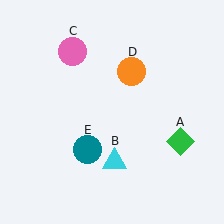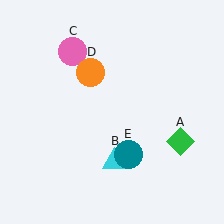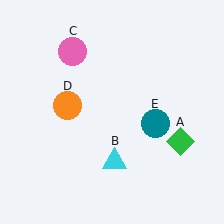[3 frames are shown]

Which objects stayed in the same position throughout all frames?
Green diamond (object A) and cyan triangle (object B) and pink circle (object C) remained stationary.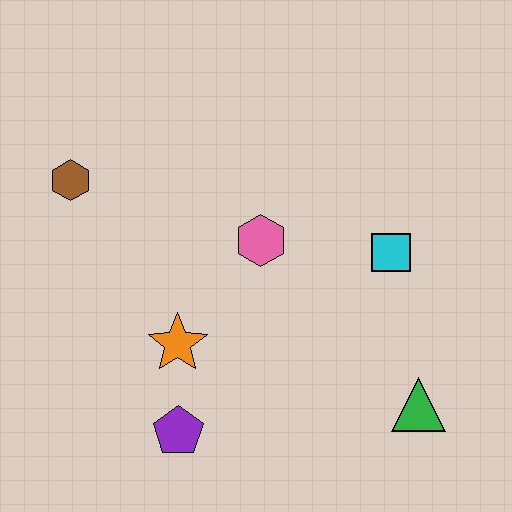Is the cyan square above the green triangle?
Yes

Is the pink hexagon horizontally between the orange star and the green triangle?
Yes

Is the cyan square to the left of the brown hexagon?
No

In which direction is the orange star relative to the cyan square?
The orange star is to the left of the cyan square.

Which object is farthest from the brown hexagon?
The green triangle is farthest from the brown hexagon.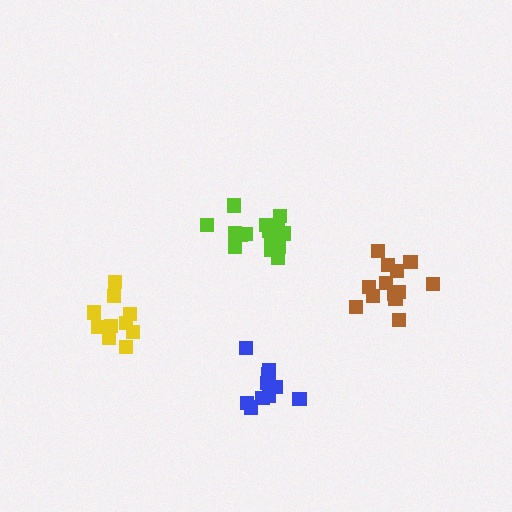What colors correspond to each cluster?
The clusters are colored: brown, blue, lime, yellow.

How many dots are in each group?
Group 1: 14 dots, Group 2: 11 dots, Group 3: 15 dots, Group 4: 10 dots (50 total).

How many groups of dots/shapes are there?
There are 4 groups.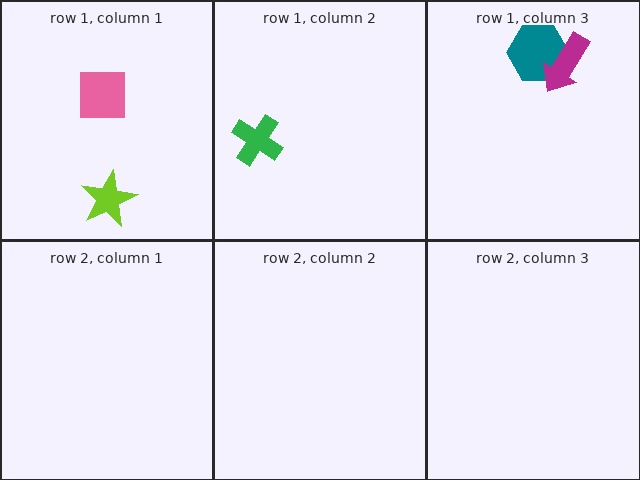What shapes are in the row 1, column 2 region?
The green cross.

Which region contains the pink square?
The row 1, column 1 region.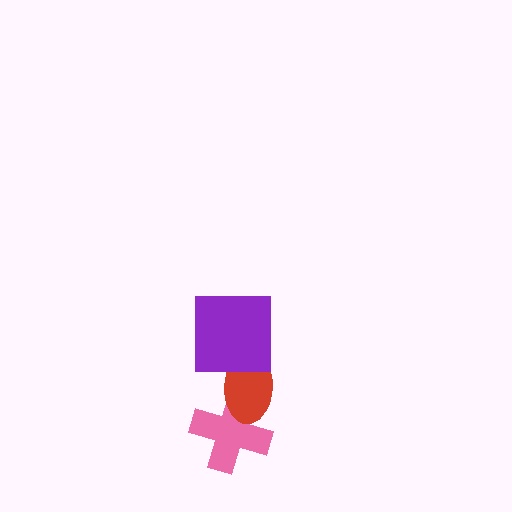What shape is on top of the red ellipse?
The purple square is on top of the red ellipse.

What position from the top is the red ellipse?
The red ellipse is 2nd from the top.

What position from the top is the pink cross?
The pink cross is 3rd from the top.